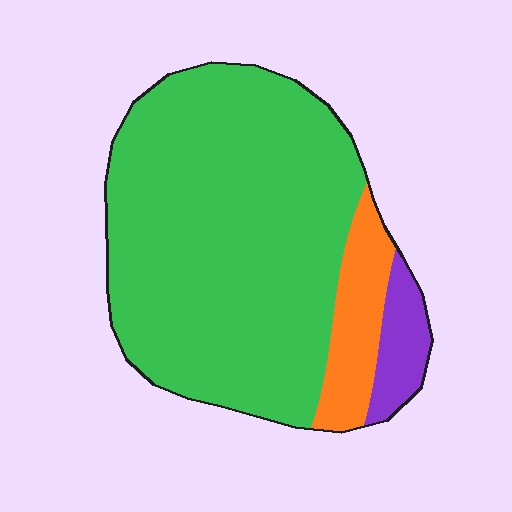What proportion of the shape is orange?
Orange covers 12% of the shape.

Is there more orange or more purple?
Orange.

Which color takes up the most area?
Green, at roughly 80%.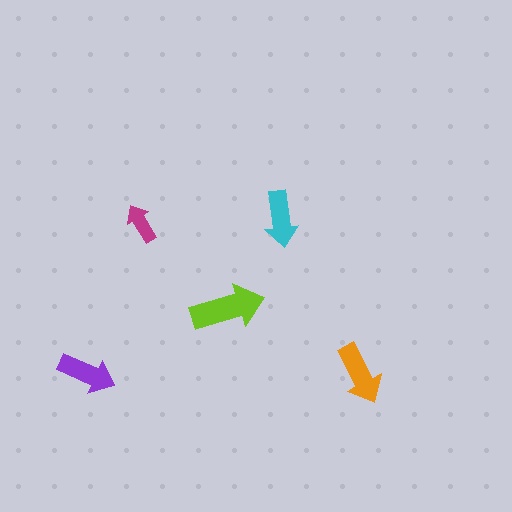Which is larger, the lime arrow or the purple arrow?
The lime one.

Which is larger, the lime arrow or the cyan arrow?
The lime one.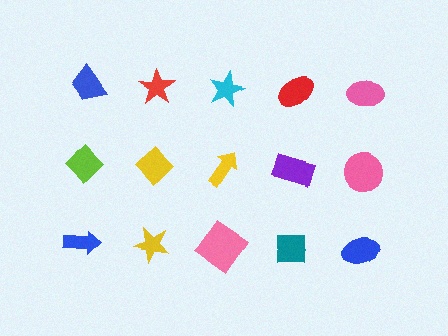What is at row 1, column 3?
A cyan star.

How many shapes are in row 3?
5 shapes.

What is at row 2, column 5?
A pink circle.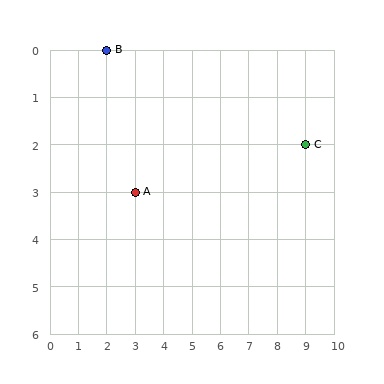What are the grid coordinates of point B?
Point B is at grid coordinates (2, 0).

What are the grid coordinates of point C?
Point C is at grid coordinates (9, 2).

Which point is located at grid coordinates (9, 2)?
Point C is at (9, 2).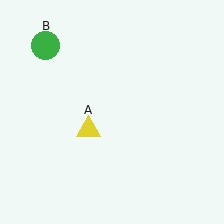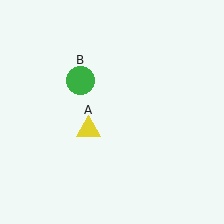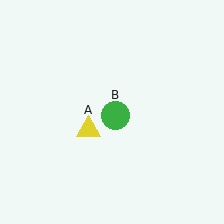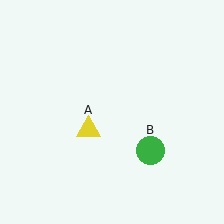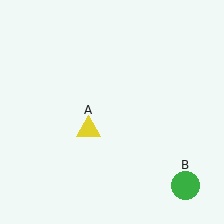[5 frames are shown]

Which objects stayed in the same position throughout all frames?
Yellow triangle (object A) remained stationary.